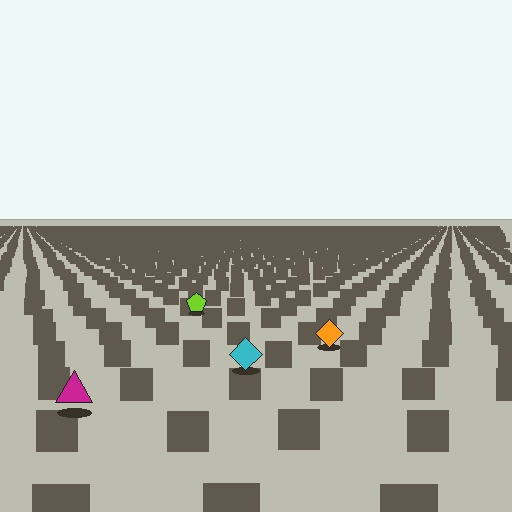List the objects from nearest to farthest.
From nearest to farthest: the magenta triangle, the cyan diamond, the orange diamond, the lime pentagon.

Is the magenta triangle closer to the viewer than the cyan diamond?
Yes. The magenta triangle is closer — you can tell from the texture gradient: the ground texture is coarser near it.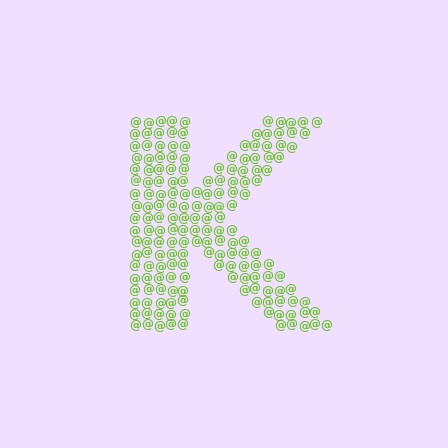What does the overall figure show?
The overall figure shows the letter K.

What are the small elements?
The small elements are at signs.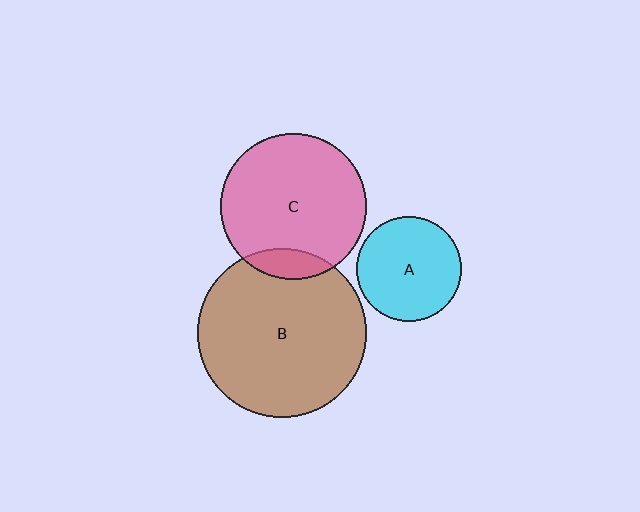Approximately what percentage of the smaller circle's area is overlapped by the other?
Approximately 10%.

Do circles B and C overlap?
Yes.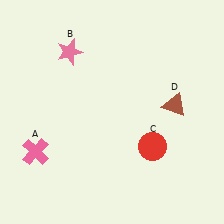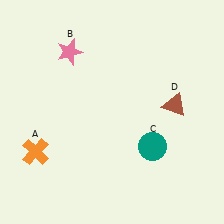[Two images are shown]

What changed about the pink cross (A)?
In Image 1, A is pink. In Image 2, it changed to orange.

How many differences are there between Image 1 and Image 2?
There are 2 differences between the two images.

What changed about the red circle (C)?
In Image 1, C is red. In Image 2, it changed to teal.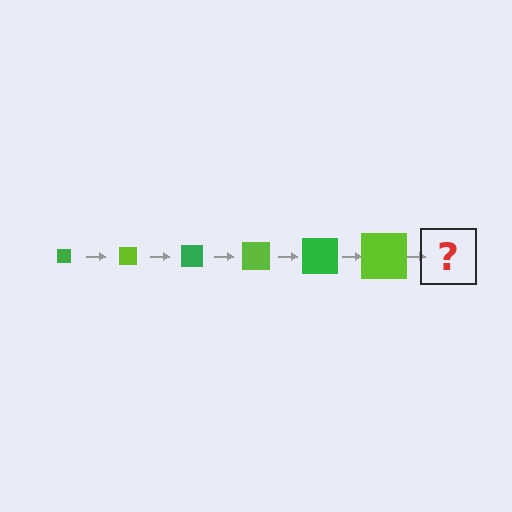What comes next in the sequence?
The next element should be a green square, larger than the previous one.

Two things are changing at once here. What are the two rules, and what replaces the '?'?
The two rules are that the square grows larger each step and the color cycles through green and lime. The '?' should be a green square, larger than the previous one.